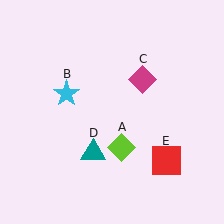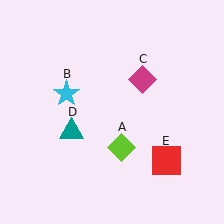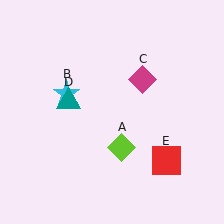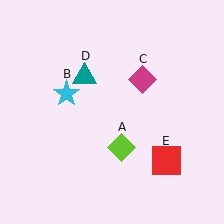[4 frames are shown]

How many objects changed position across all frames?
1 object changed position: teal triangle (object D).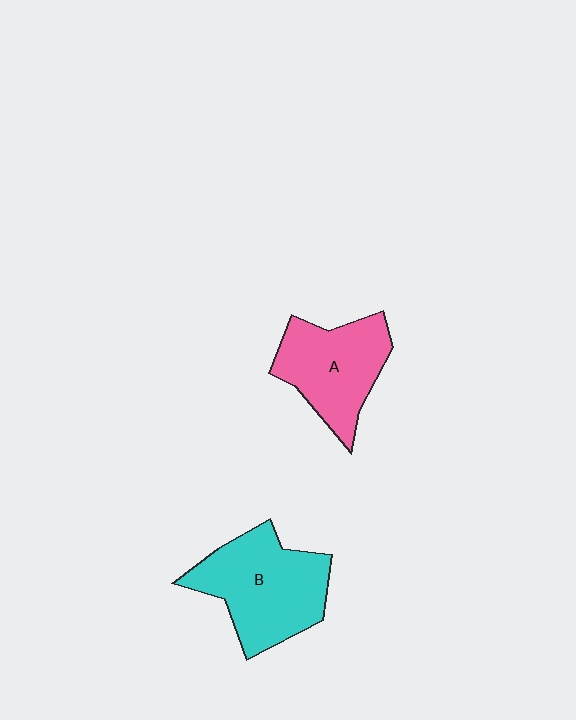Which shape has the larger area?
Shape B (cyan).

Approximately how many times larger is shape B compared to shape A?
Approximately 1.2 times.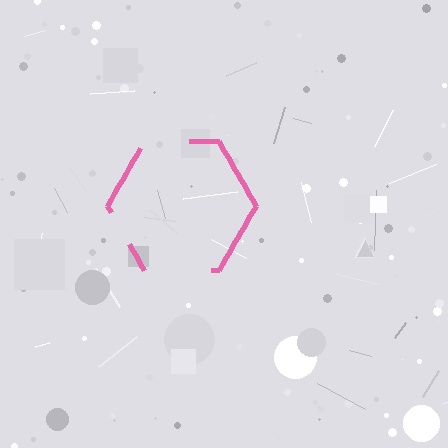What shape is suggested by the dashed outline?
The dashed outline suggests a hexagon.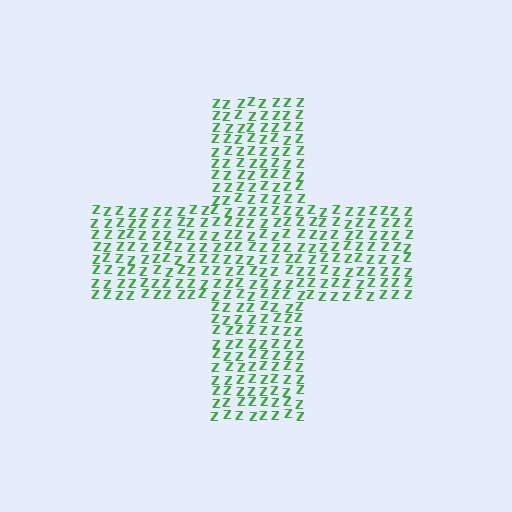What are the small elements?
The small elements are letter Z's.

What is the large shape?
The large shape is a cross.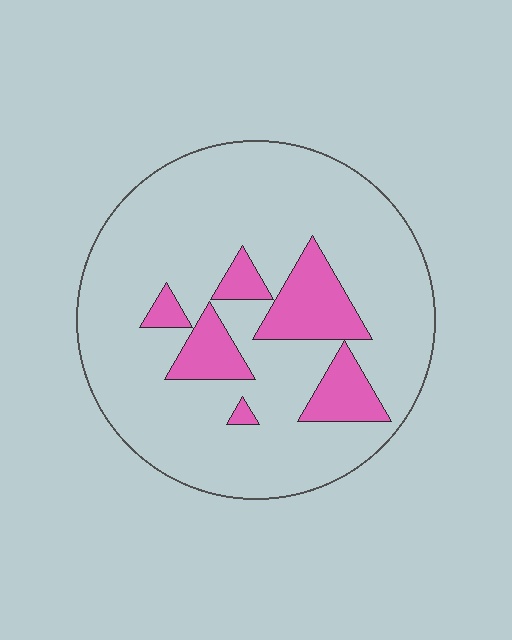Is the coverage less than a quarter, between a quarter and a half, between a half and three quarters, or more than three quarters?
Less than a quarter.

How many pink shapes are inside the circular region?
6.